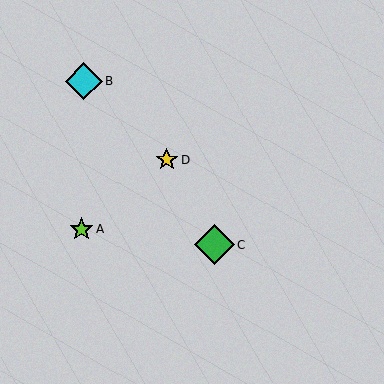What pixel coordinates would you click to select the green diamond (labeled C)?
Click at (215, 244) to select the green diamond C.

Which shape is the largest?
The green diamond (labeled C) is the largest.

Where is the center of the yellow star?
The center of the yellow star is at (167, 160).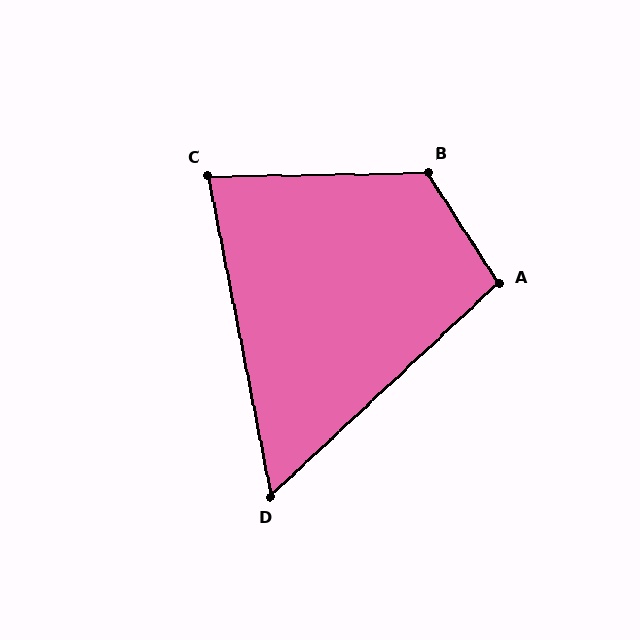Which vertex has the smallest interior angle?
D, at approximately 58 degrees.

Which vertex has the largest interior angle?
B, at approximately 122 degrees.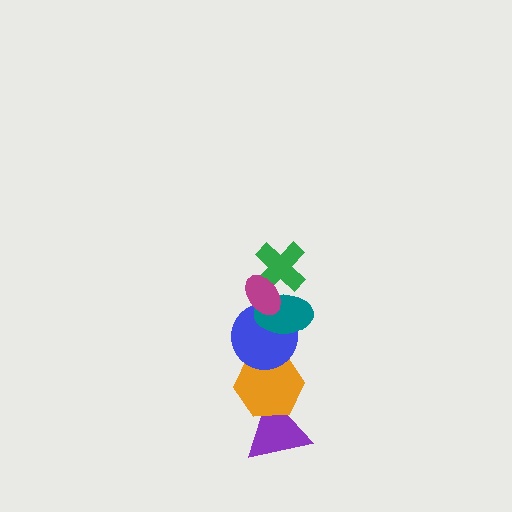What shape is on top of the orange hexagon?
The blue circle is on top of the orange hexagon.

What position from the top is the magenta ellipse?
The magenta ellipse is 1st from the top.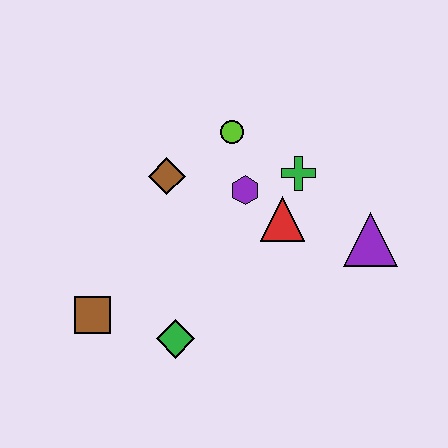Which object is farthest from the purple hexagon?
The brown square is farthest from the purple hexagon.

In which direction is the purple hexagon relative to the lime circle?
The purple hexagon is below the lime circle.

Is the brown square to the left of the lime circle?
Yes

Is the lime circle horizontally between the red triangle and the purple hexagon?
No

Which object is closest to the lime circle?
The purple hexagon is closest to the lime circle.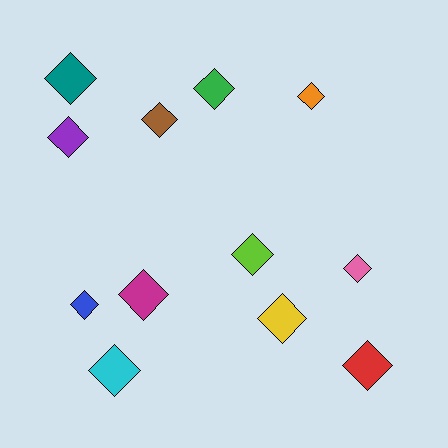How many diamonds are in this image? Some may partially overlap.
There are 12 diamonds.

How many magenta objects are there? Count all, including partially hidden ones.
There is 1 magenta object.